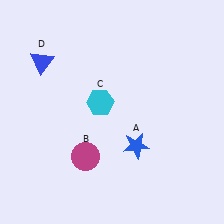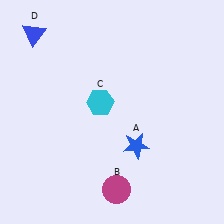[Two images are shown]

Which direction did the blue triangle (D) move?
The blue triangle (D) moved up.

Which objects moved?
The objects that moved are: the magenta circle (B), the blue triangle (D).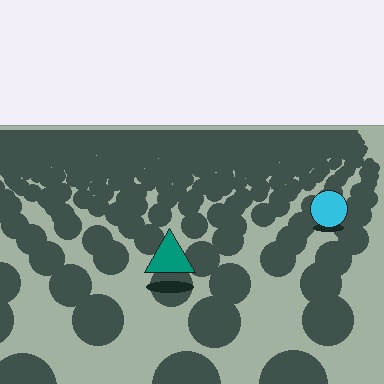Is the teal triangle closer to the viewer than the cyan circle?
Yes. The teal triangle is closer — you can tell from the texture gradient: the ground texture is coarser near it.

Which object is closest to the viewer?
The teal triangle is closest. The texture marks near it are larger and more spread out.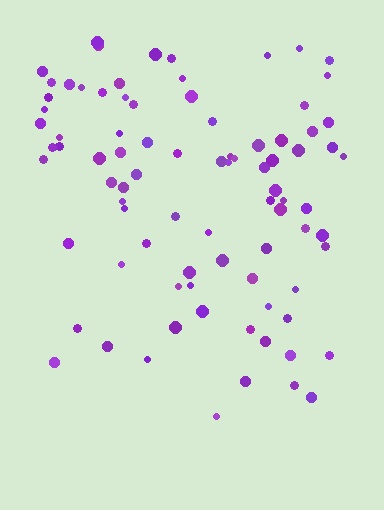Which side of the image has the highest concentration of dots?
The top.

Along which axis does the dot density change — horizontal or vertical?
Vertical.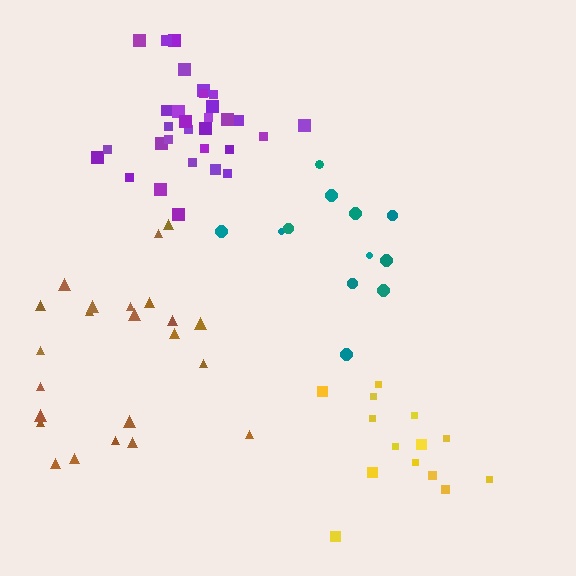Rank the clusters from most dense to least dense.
purple, yellow, brown, teal.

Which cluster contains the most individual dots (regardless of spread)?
Purple (32).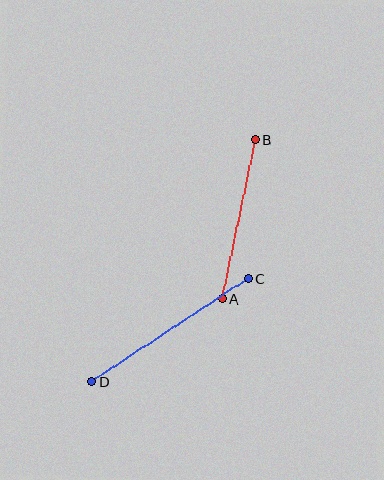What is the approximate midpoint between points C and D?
The midpoint is at approximately (170, 330) pixels.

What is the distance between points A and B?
The distance is approximately 162 pixels.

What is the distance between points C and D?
The distance is approximately 187 pixels.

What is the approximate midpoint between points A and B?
The midpoint is at approximately (239, 219) pixels.